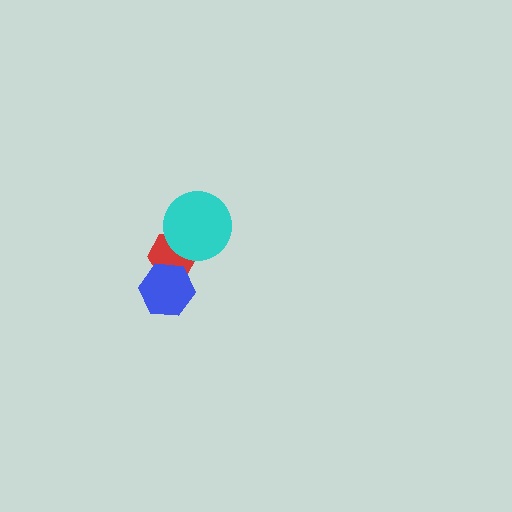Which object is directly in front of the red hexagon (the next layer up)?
The blue hexagon is directly in front of the red hexagon.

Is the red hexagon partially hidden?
Yes, it is partially covered by another shape.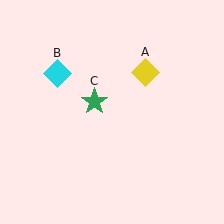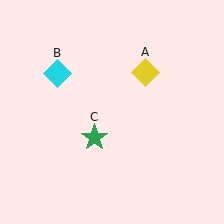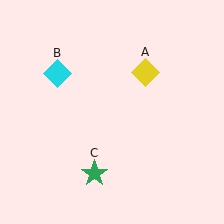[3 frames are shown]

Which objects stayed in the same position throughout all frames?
Yellow diamond (object A) and cyan diamond (object B) remained stationary.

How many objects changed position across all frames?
1 object changed position: green star (object C).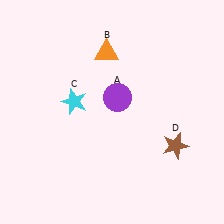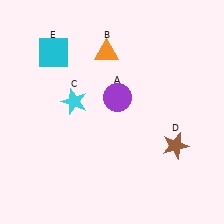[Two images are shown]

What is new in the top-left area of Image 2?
A cyan square (E) was added in the top-left area of Image 2.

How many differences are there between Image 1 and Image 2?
There is 1 difference between the two images.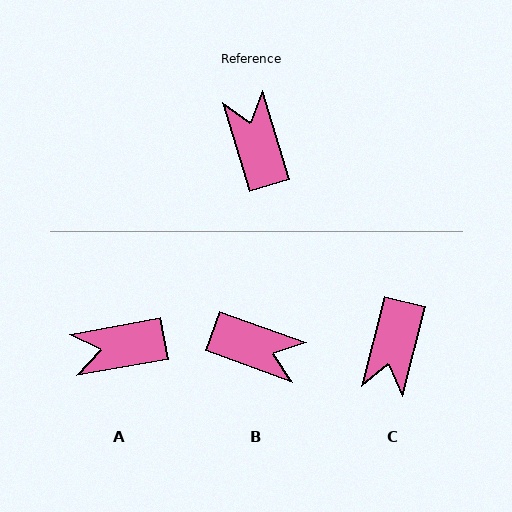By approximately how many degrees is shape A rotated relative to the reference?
Approximately 83 degrees counter-clockwise.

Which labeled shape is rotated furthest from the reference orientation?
C, about 149 degrees away.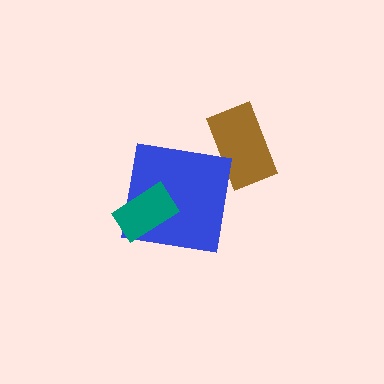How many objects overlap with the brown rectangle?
0 objects overlap with the brown rectangle.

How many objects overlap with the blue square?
1 object overlaps with the blue square.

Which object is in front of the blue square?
The teal rectangle is in front of the blue square.